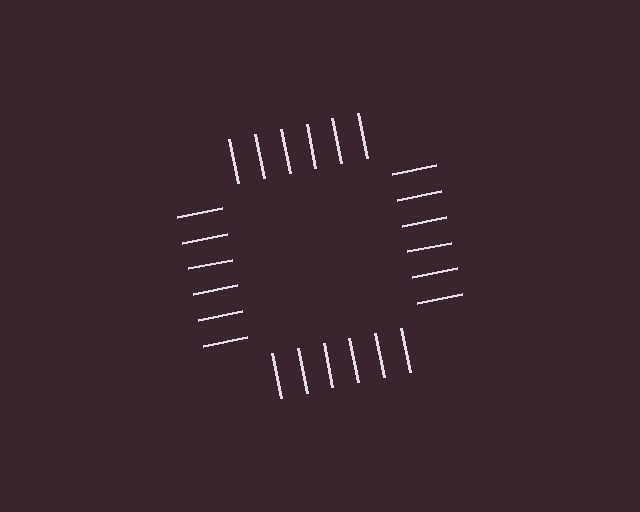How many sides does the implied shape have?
4 sides — the line-ends trace a square.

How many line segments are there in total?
24 — 6 along each of the 4 edges.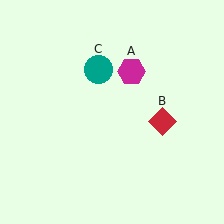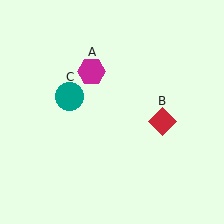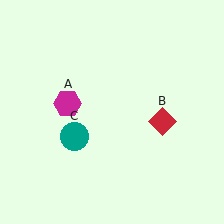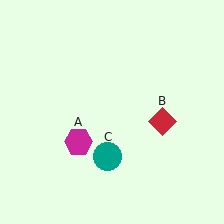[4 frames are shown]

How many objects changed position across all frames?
2 objects changed position: magenta hexagon (object A), teal circle (object C).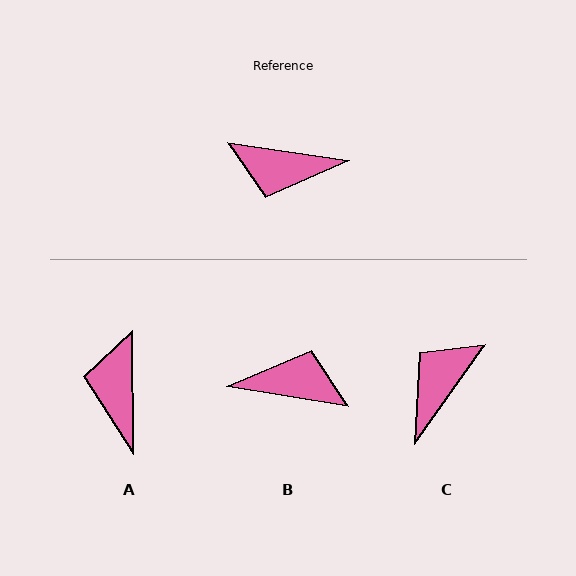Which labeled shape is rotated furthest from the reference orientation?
B, about 179 degrees away.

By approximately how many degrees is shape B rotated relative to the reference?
Approximately 179 degrees counter-clockwise.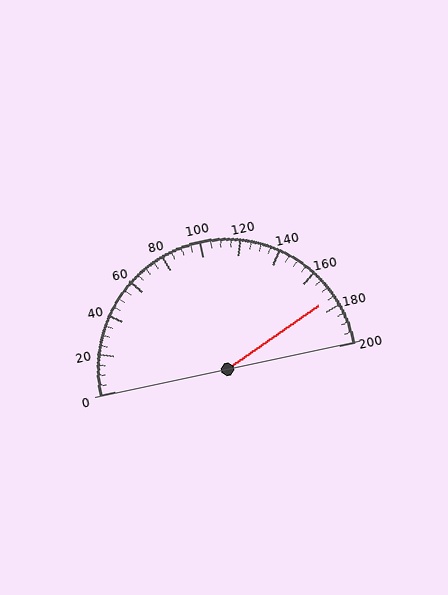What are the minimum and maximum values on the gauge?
The gauge ranges from 0 to 200.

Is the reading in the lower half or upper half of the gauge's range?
The reading is in the upper half of the range (0 to 200).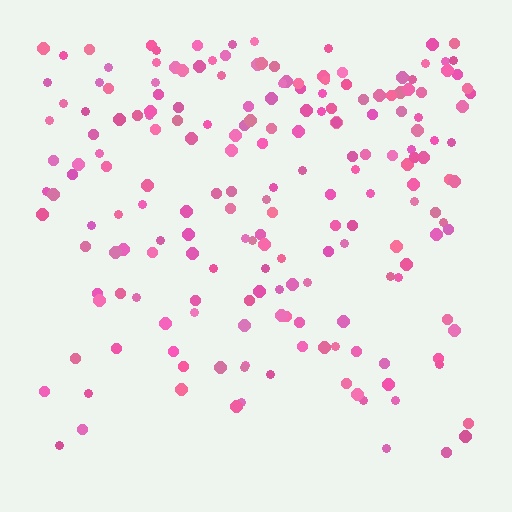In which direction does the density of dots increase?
From bottom to top, with the top side densest.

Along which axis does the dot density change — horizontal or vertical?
Vertical.